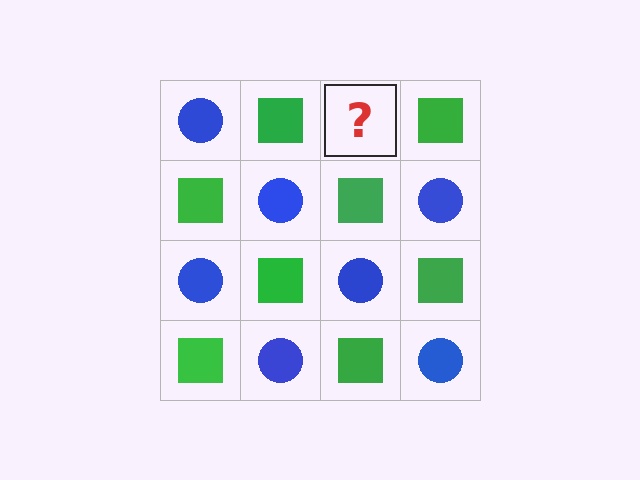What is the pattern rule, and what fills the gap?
The rule is that it alternates blue circle and green square in a checkerboard pattern. The gap should be filled with a blue circle.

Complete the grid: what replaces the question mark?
The question mark should be replaced with a blue circle.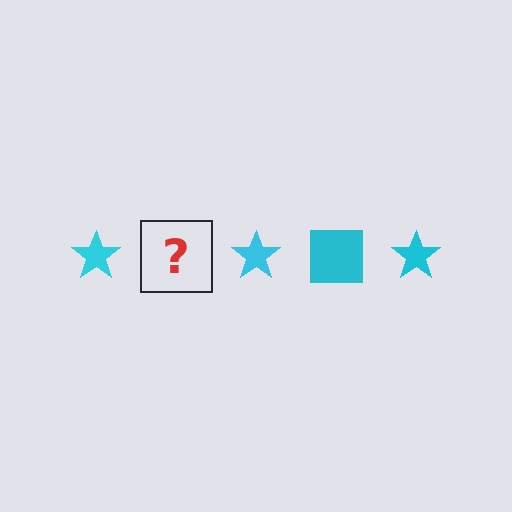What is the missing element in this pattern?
The missing element is a cyan square.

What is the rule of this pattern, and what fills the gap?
The rule is that the pattern cycles through star, square shapes in cyan. The gap should be filled with a cyan square.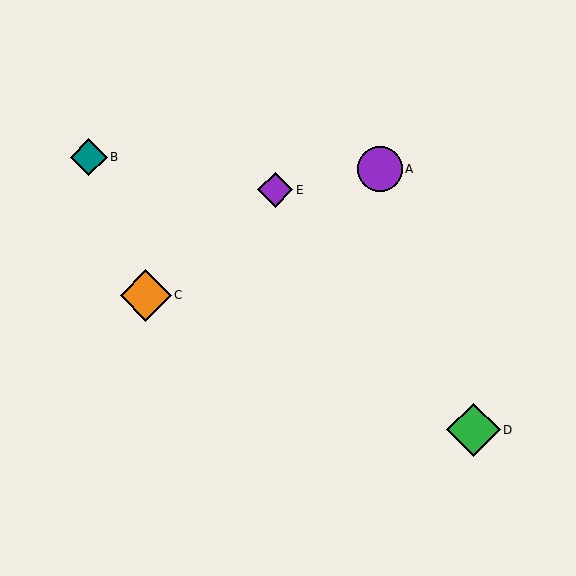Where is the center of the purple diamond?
The center of the purple diamond is at (275, 190).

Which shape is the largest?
The green diamond (labeled D) is the largest.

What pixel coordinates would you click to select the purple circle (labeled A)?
Click at (380, 169) to select the purple circle A.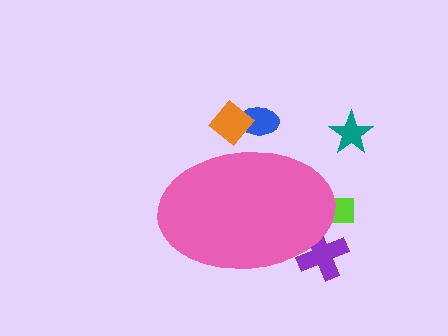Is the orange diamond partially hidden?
Yes, the orange diamond is partially hidden behind the pink ellipse.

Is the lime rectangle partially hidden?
Yes, the lime rectangle is partially hidden behind the pink ellipse.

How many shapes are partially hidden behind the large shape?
4 shapes are partially hidden.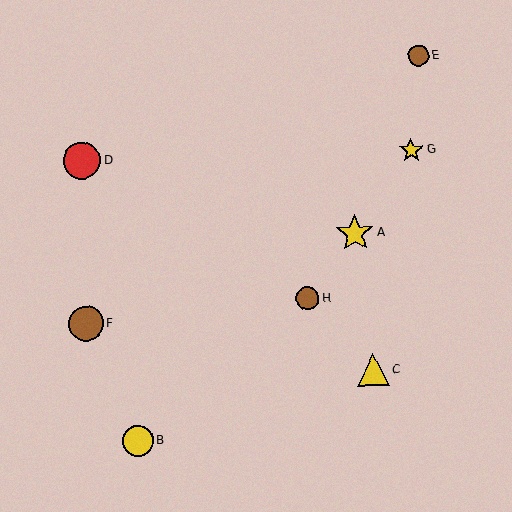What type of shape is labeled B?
Shape B is a yellow circle.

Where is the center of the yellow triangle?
The center of the yellow triangle is at (373, 370).